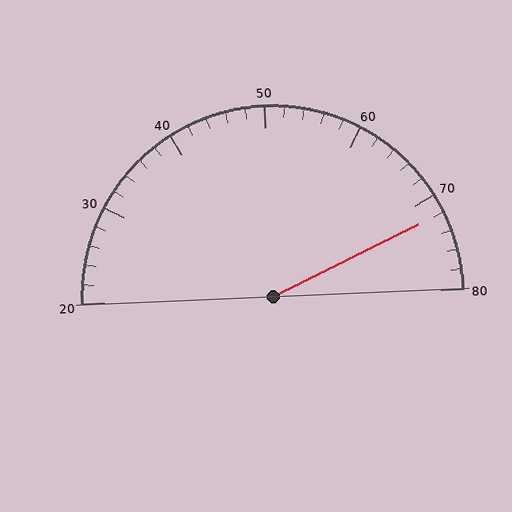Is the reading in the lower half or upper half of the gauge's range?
The reading is in the upper half of the range (20 to 80).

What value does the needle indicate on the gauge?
The needle indicates approximately 72.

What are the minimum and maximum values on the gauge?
The gauge ranges from 20 to 80.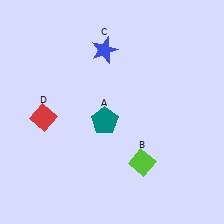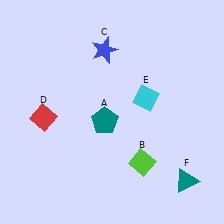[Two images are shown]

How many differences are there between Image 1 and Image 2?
There are 2 differences between the two images.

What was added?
A cyan diamond (E), a teal triangle (F) were added in Image 2.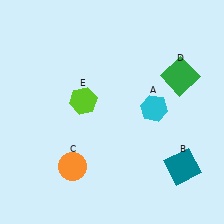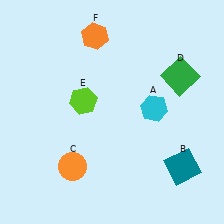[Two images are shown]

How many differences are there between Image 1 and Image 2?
There is 1 difference between the two images.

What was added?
An orange hexagon (F) was added in Image 2.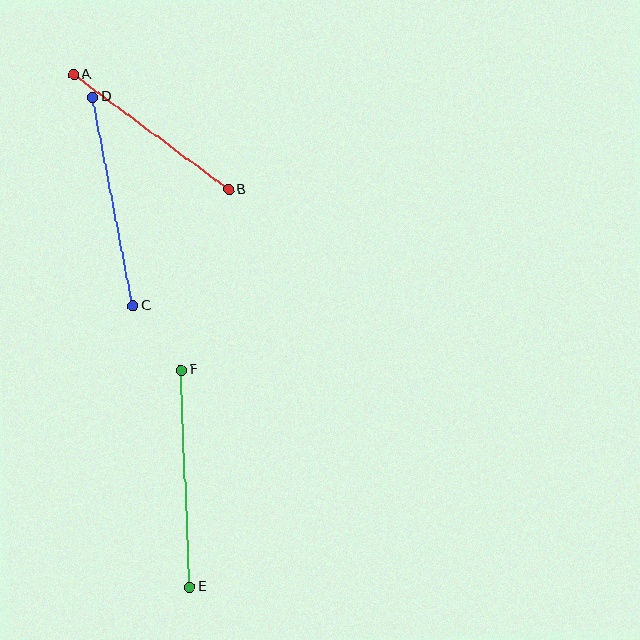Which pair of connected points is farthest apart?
Points E and F are farthest apart.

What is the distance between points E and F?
The distance is approximately 217 pixels.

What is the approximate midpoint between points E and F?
The midpoint is at approximately (186, 479) pixels.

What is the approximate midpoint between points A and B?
The midpoint is at approximately (151, 132) pixels.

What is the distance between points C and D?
The distance is approximately 212 pixels.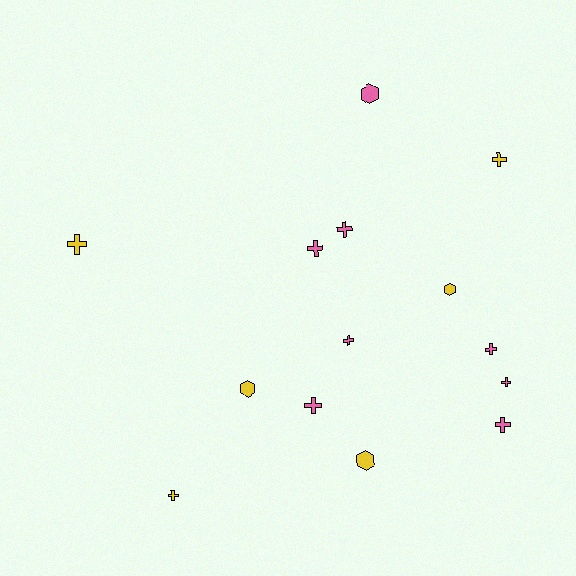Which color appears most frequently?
Pink, with 8 objects.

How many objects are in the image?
There are 14 objects.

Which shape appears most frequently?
Cross, with 10 objects.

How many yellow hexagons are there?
There are 3 yellow hexagons.